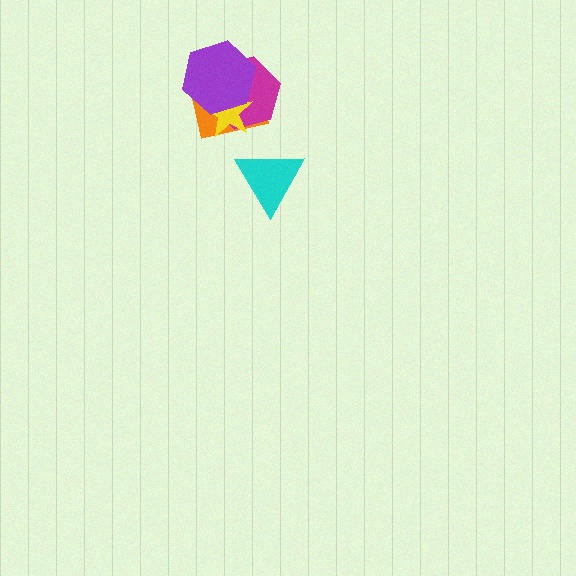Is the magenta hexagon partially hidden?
Yes, it is partially covered by another shape.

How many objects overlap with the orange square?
3 objects overlap with the orange square.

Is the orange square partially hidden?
Yes, it is partially covered by another shape.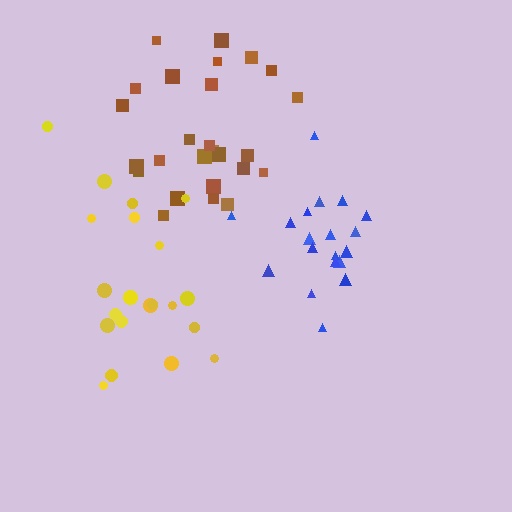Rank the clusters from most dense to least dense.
blue, yellow, brown.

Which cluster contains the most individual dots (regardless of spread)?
Brown (26).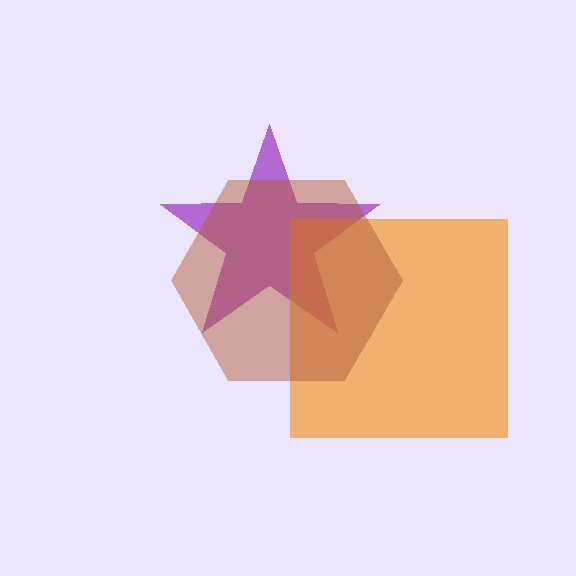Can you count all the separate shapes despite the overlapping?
Yes, there are 3 separate shapes.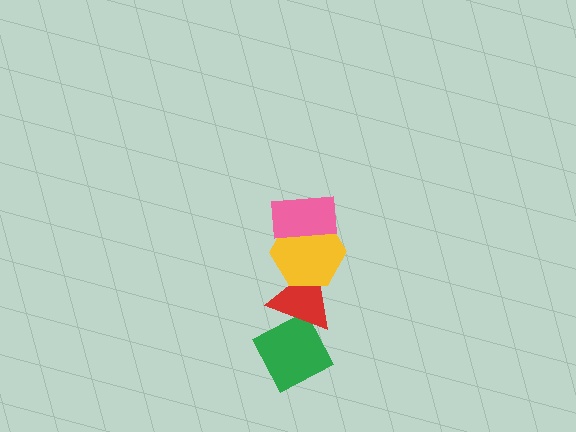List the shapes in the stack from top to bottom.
From top to bottom: the pink rectangle, the yellow hexagon, the red triangle, the green diamond.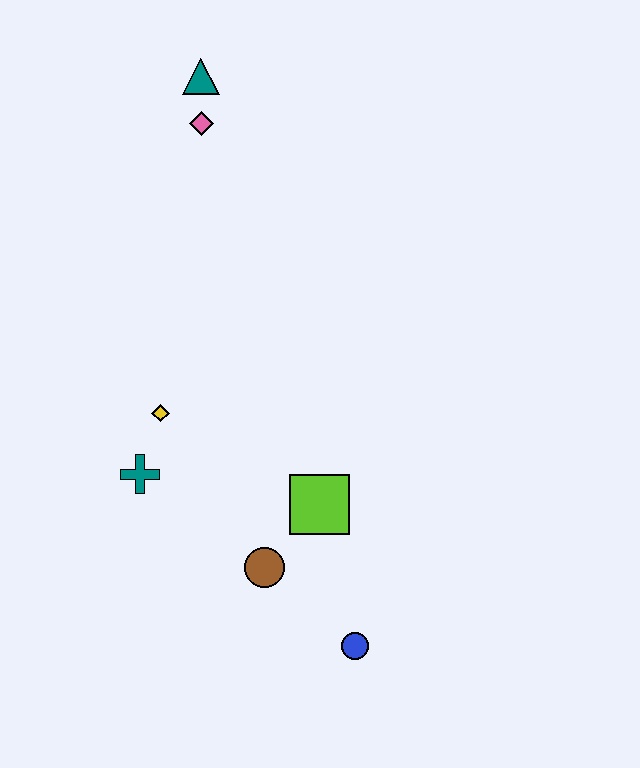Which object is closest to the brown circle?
The lime square is closest to the brown circle.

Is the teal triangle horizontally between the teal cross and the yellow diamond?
No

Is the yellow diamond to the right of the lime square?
No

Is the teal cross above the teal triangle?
No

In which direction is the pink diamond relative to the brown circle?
The pink diamond is above the brown circle.